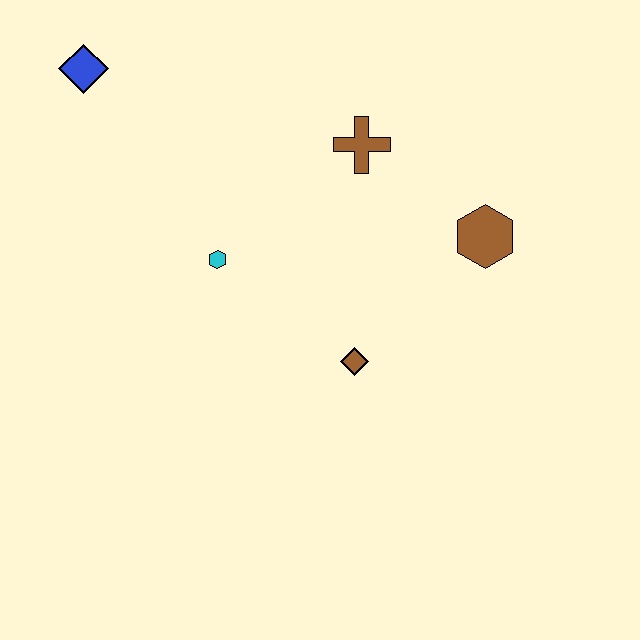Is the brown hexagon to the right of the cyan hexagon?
Yes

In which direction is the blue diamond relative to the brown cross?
The blue diamond is to the left of the brown cross.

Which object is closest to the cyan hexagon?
The brown diamond is closest to the cyan hexagon.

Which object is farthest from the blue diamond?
The brown hexagon is farthest from the blue diamond.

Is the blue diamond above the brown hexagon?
Yes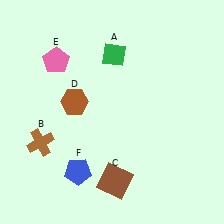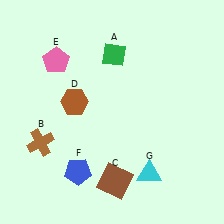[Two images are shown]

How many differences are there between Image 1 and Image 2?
There is 1 difference between the two images.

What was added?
A cyan triangle (G) was added in Image 2.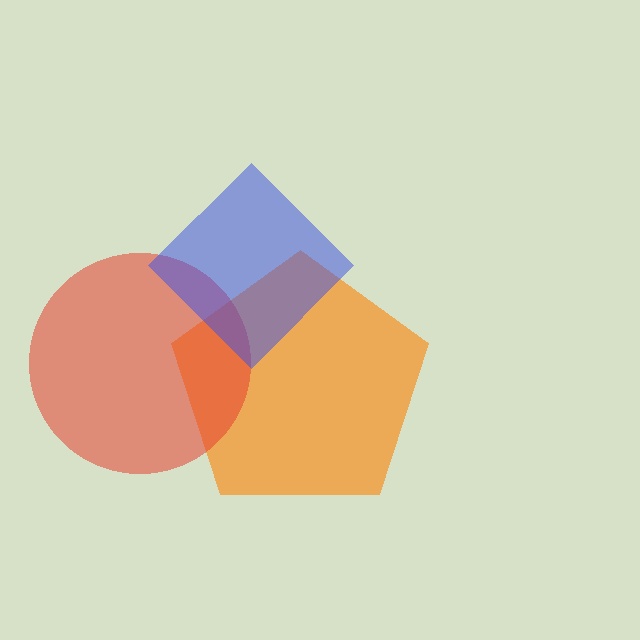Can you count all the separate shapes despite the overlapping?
Yes, there are 3 separate shapes.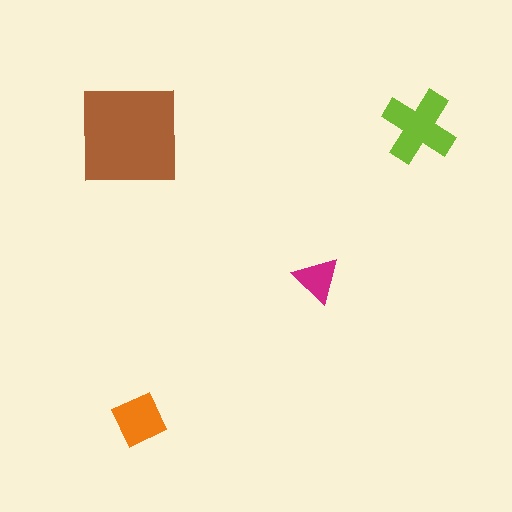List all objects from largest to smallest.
The brown square, the lime cross, the orange diamond, the magenta triangle.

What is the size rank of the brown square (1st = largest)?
1st.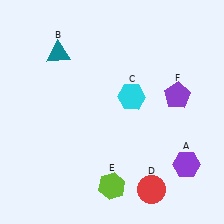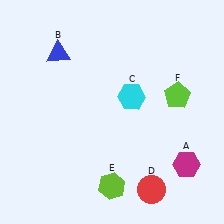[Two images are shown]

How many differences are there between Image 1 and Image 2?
There are 3 differences between the two images.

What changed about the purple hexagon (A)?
In Image 1, A is purple. In Image 2, it changed to magenta.